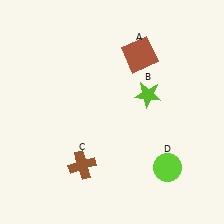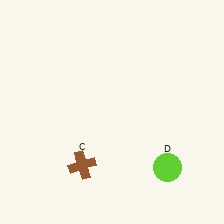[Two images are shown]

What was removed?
The brown square (A), the lime star (B) were removed in Image 2.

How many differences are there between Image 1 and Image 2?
There are 2 differences between the two images.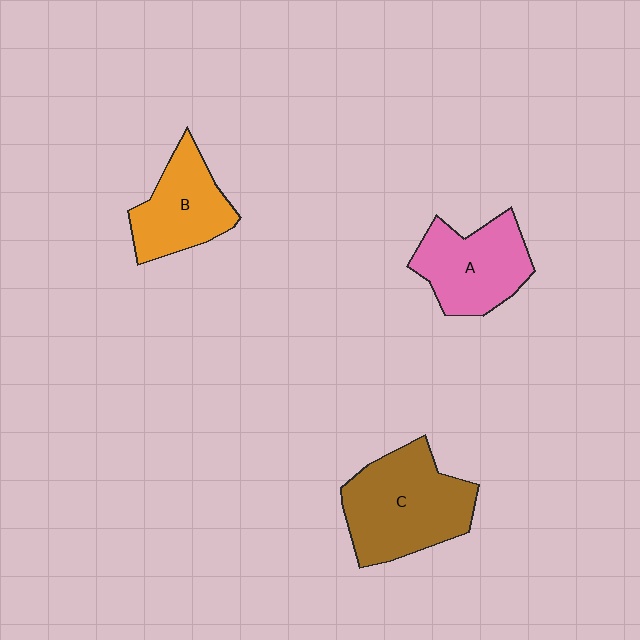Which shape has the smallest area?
Shape B (orange).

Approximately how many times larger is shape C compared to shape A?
Approximately 1.3 times.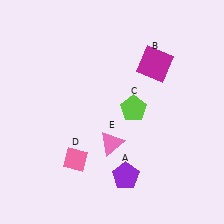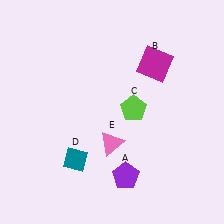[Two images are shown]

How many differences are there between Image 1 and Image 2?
There is 1 difference between the two images.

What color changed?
The diamond (D) changed from pink in Image 1 to teal in Image 2.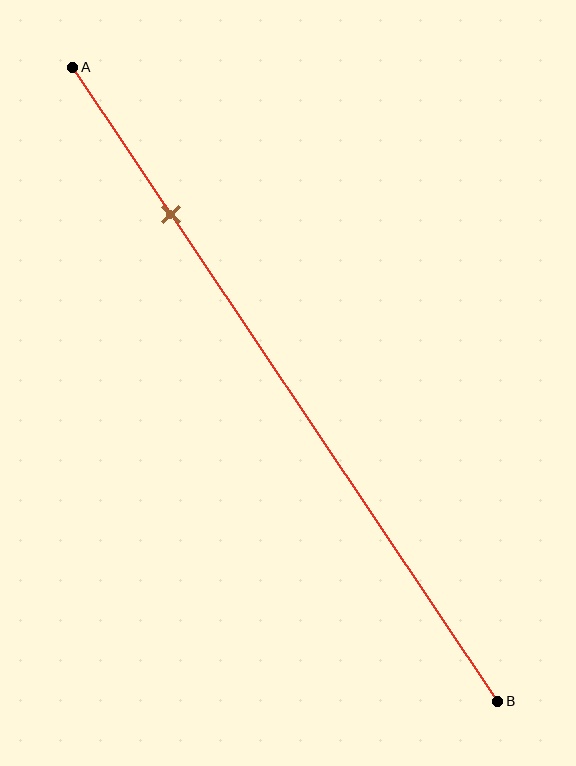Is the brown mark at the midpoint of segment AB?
No, the mark is at about 25% from A, not at the 50% midpoint.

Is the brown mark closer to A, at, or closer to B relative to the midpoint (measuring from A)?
The brown mark is closer to point A than the midpoint of segment AB.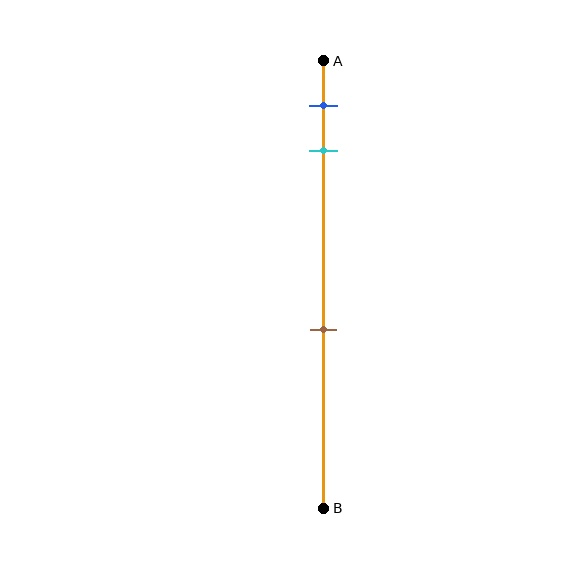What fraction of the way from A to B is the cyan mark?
The cyan mark is approximately 20% (0.2) of the way from A to B.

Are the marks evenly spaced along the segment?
No, the marks are not evenly spaced.